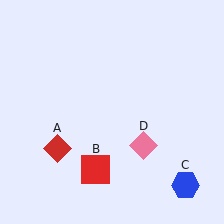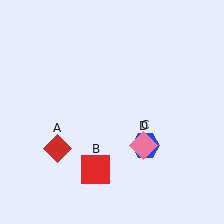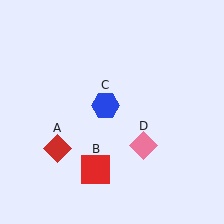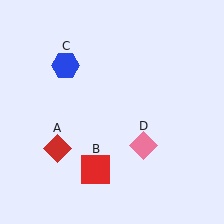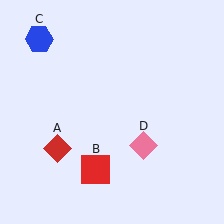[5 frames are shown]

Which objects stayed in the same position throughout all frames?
Red diamond (object A) and red square (object B) and pink diamond (object D) remained stationary.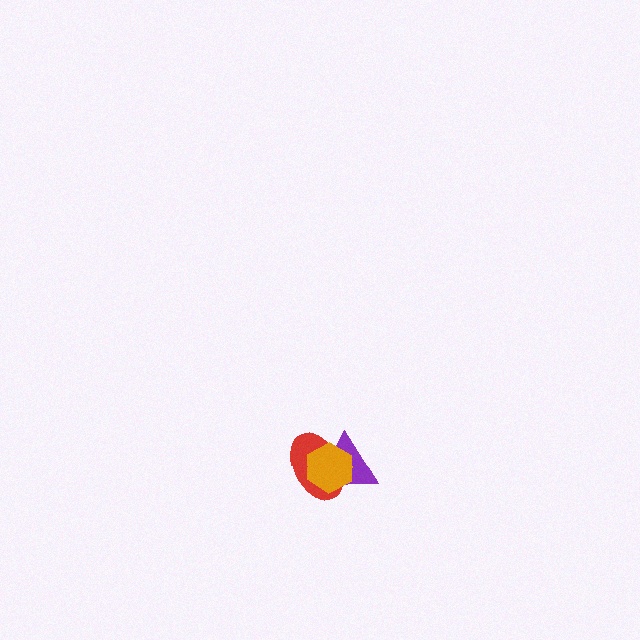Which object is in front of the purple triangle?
The orange hexagon is in front of the purple triangle.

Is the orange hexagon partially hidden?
No, no other shape covers it.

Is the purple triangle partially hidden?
Yes, it is partially covered by another shape.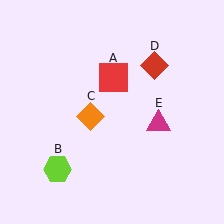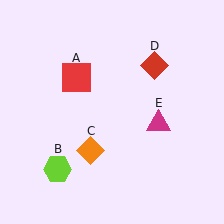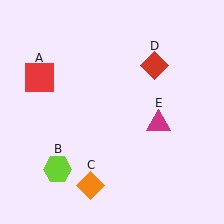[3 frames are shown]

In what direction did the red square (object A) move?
The red square (object A) moved left.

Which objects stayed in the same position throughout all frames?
Lime hexagon (object B) and red diamond (object D) and magenta triangle (object E) remained stationary.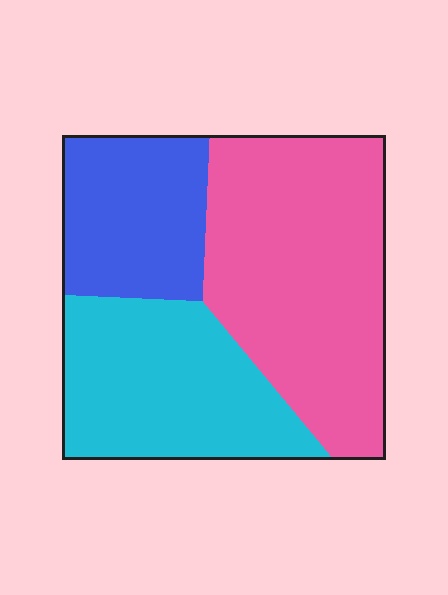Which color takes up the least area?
Blue, at roughly 20%.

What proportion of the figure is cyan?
Cyan takes up about one third (1/3) of the figure.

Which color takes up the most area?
Pink, at roughly 45%.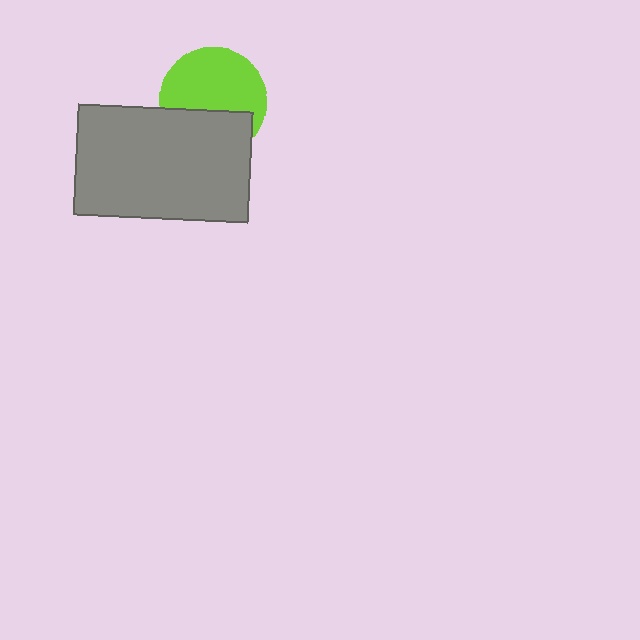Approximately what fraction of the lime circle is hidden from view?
Roughly 37% of the lime circle is hidden behind the gray rectangle.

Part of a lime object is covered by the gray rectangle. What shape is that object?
It is a circle.